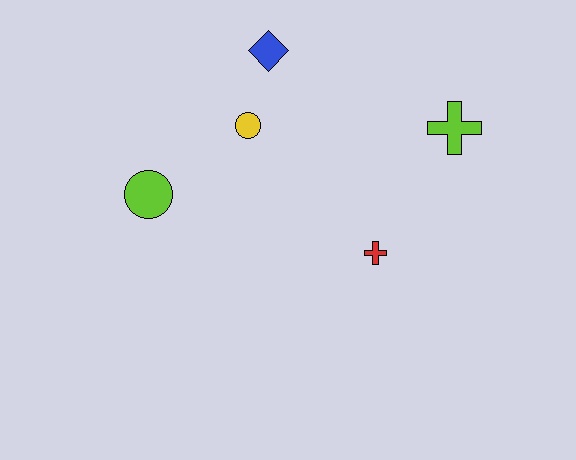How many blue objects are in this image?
There is 1 blue object.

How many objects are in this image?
There are 5 objects.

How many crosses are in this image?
There are 2 crosses.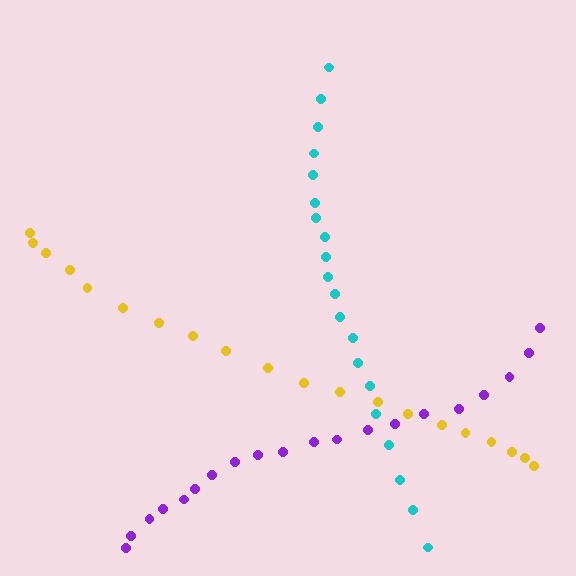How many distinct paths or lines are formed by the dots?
There are 3 distinct paths.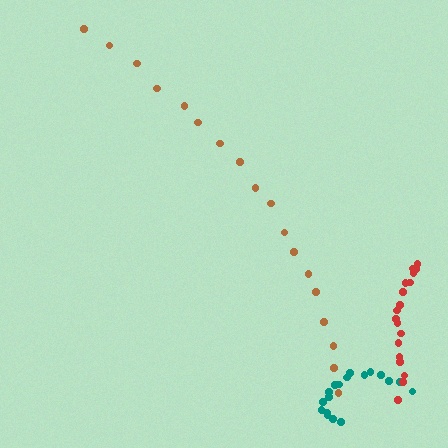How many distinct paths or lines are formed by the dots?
There are 3 distinct paths.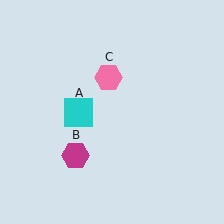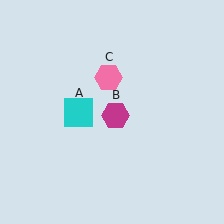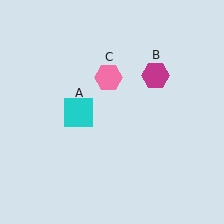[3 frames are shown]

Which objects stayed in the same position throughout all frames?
Cyan square (object A) and pink hexagon (object C) remained stationary.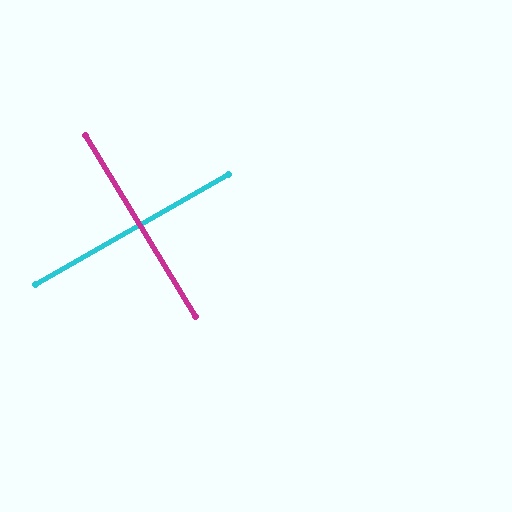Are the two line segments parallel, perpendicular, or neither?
Perpendicular — they meet at approximately 88°.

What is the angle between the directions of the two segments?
Approximately 88 degrees.